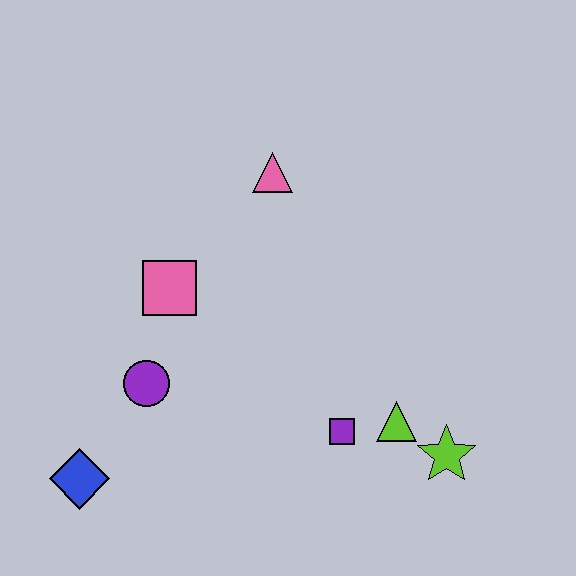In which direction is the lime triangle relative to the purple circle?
The lime triangle is to the right of the purple circle.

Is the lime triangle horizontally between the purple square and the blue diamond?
No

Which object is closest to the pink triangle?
The pink square is closest to the pink triangle.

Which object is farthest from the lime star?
The blue diamond is farthest from the lime star.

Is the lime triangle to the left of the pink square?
No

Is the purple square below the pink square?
Yes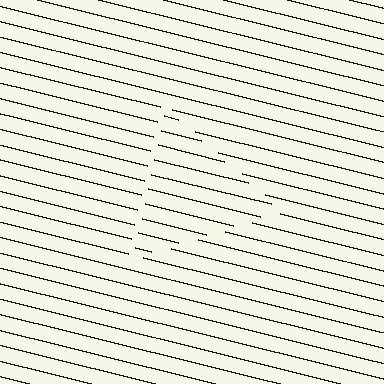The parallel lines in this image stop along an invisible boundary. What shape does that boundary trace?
An illusory triangle. The interior of the shape contains the same grating, shifted by half a period — the contour is defined by the phase discontinuity where line-ends from the inner and outer gratings abut.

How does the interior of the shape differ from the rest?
The interior of the shape contains the same grating, shifted by half a period — the contour is defined by the phase discontinuity where line-ends from the inner and outer gratings abut.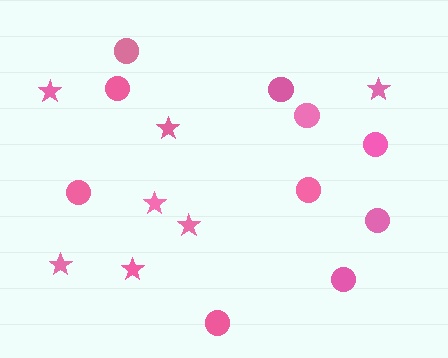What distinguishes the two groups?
There are 2 groups: one group of stars (7) and one group of circles (10).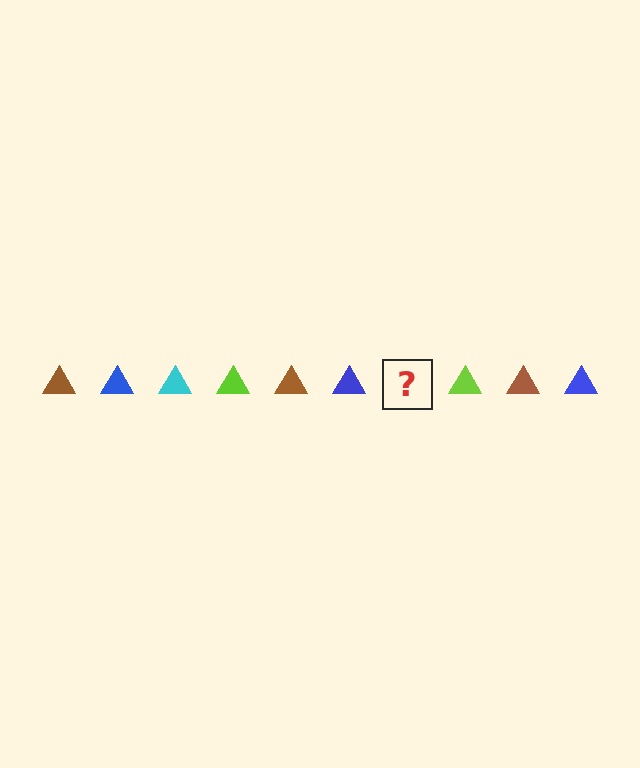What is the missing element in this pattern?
The missing element is a cyan triangle.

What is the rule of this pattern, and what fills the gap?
The rule is that the pattern cycles through brown, blue, cyan, lime triangles. The gap should be filled with a cyan triangle.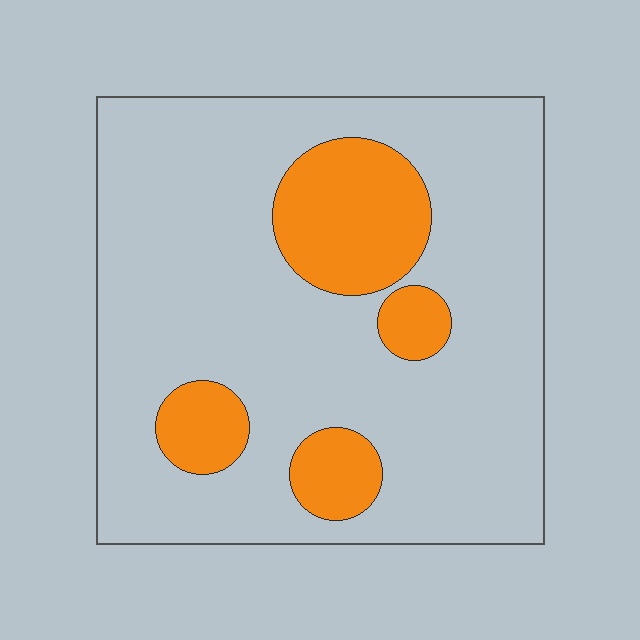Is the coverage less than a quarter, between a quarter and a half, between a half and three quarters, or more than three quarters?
Less than a quarter.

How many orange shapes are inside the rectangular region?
4.